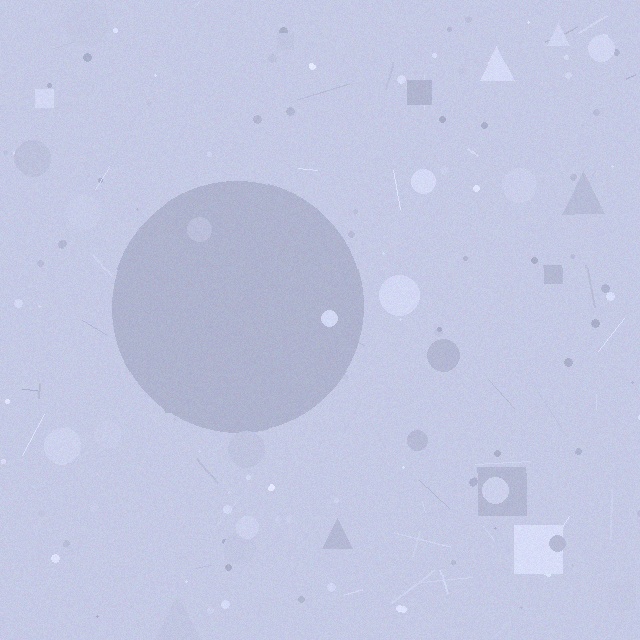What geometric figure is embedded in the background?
A circle is embedded in the background.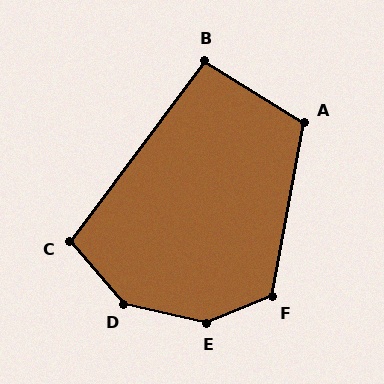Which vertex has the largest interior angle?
E, at approximately 145 degrees.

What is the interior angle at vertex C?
Approximately 103 degrees (obtuse).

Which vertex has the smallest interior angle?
B, at approximately 95 degrees.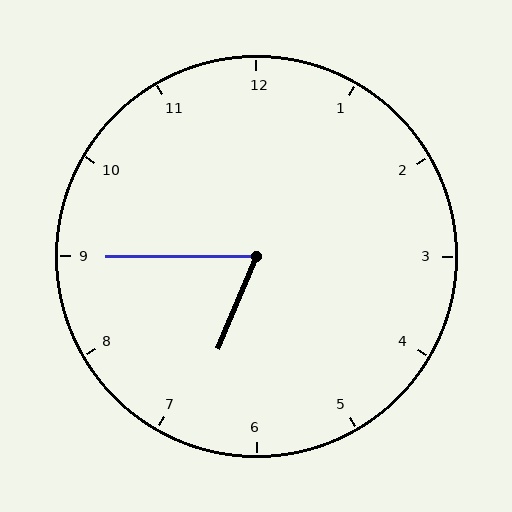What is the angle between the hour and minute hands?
Approximately 68 degrees.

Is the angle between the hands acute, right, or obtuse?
It is acute.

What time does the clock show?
6:45.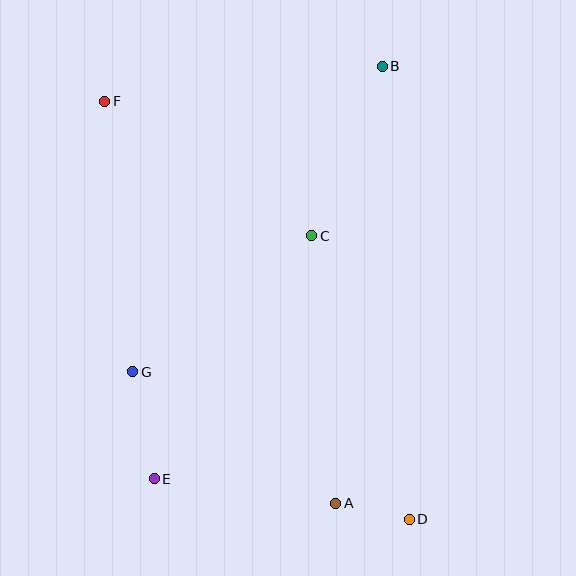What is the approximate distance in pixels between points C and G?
The distance between C and G is approximately 225 pixels.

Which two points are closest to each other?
Points A and D are closest to each other.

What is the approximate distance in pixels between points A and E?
The distance between A and E is approximately 183 pixels.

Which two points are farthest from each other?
Points D and F are farthest from each other.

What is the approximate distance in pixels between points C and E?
The distance between C and E is approximately 290 pixels.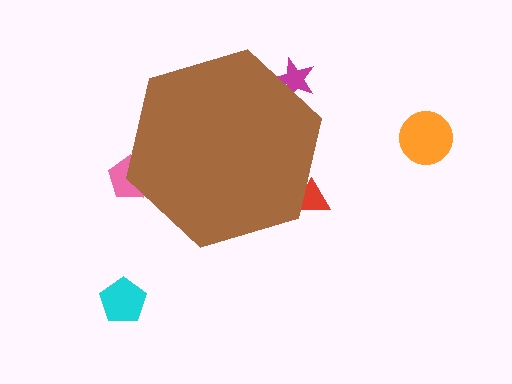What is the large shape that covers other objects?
A brown hexagon.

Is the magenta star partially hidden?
Yes, the magenta star is partially hidden behind the brown hexagon.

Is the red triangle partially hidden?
Yes, the red triangle is partially hidden behind the brown hexagon.